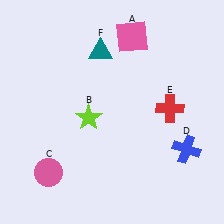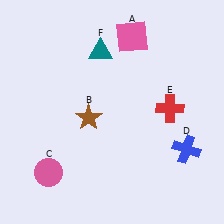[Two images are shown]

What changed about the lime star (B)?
In Image 1, B is lime. In Image 2, it changed to brown.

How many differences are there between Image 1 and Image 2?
There is 1 difference between the two images.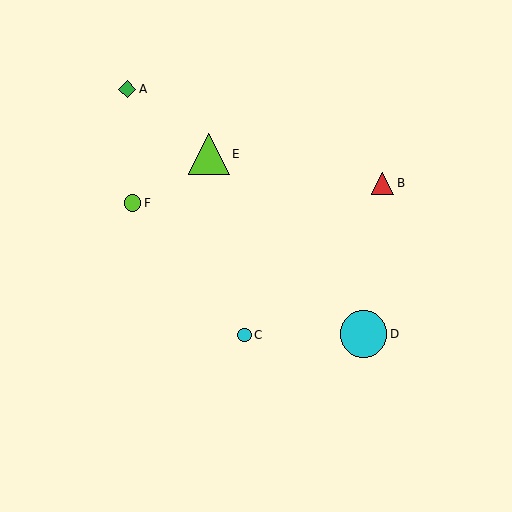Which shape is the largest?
The cyan circle (labeled D) is the largest.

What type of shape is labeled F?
Shape F is a lime circle.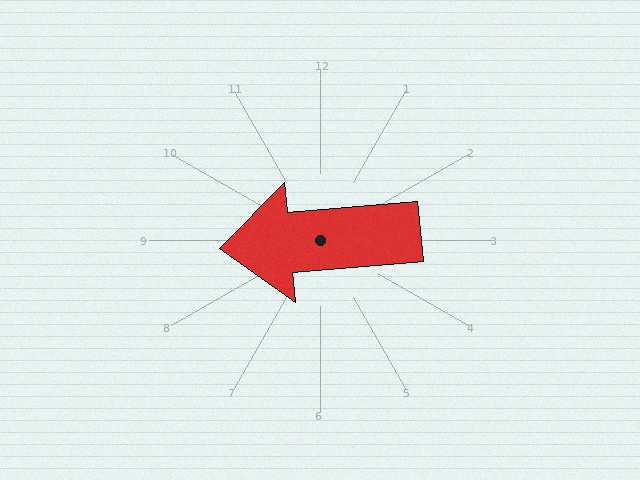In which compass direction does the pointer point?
West.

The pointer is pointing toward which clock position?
Roughly 9 o'clock.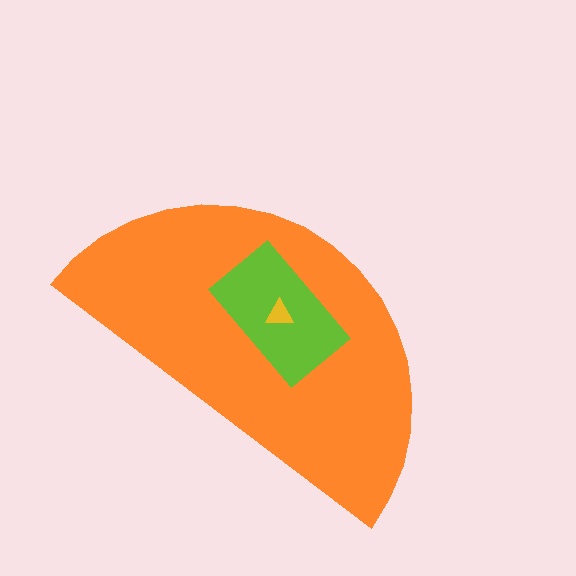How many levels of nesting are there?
3.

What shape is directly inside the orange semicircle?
The lime rectangle.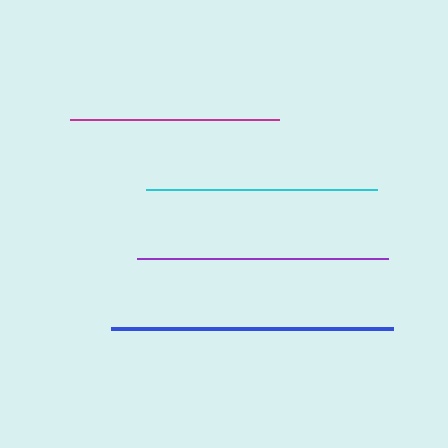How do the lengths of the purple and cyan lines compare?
The purple and cyan lines are approximately the same length.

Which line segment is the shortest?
The magenta line is the shortest at approximately 209 pixels.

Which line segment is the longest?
The blue line is the longest at approximately 282 pixels.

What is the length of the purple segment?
The purple segment is approximately 251 pixels long.